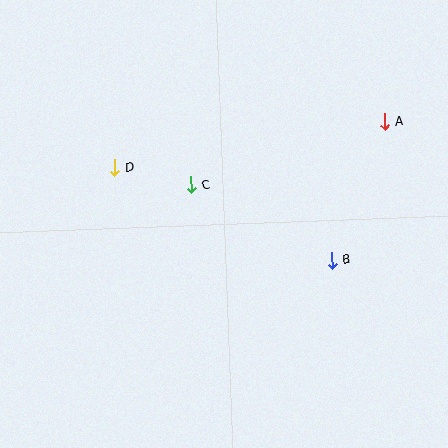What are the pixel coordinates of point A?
Point A is at (385, 122).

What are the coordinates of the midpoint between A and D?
The midpoint between A and D is at (250, 145).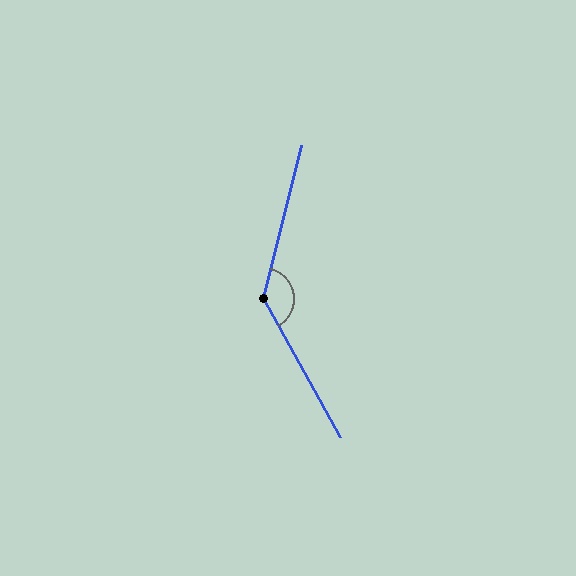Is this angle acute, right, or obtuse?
It is obtuse.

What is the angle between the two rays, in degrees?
Approximately 137 degrees.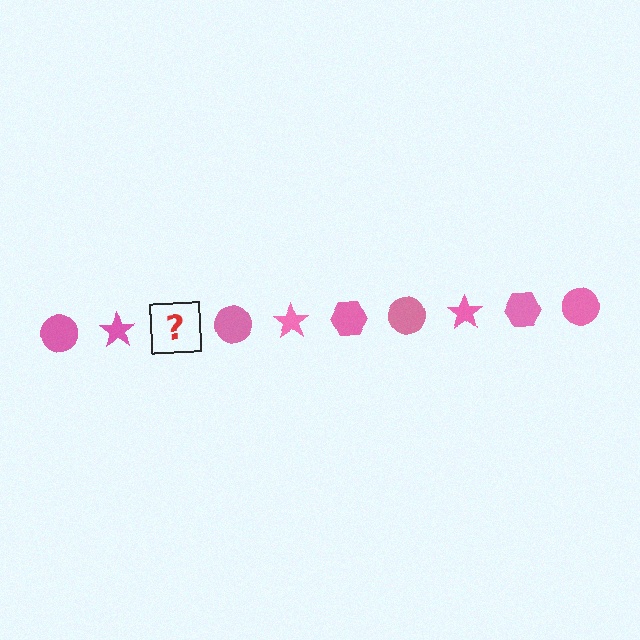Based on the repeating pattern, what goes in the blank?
The blank should be a pink hexagon.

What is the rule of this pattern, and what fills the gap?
The rule is that the pattern cycles through circle, star, hexagon shapes in pink. The gap should be filled with a pink hexagon.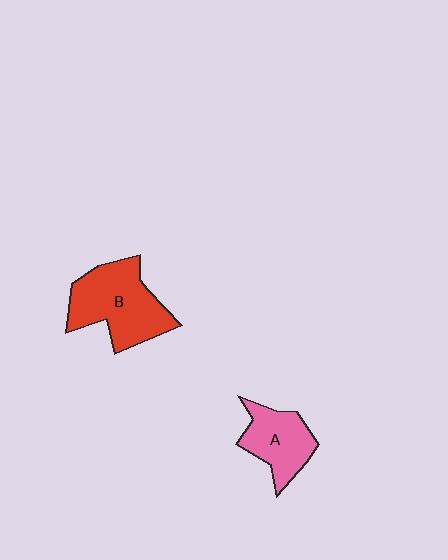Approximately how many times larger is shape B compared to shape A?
Approximately 1.5 times.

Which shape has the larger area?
Shape B (red).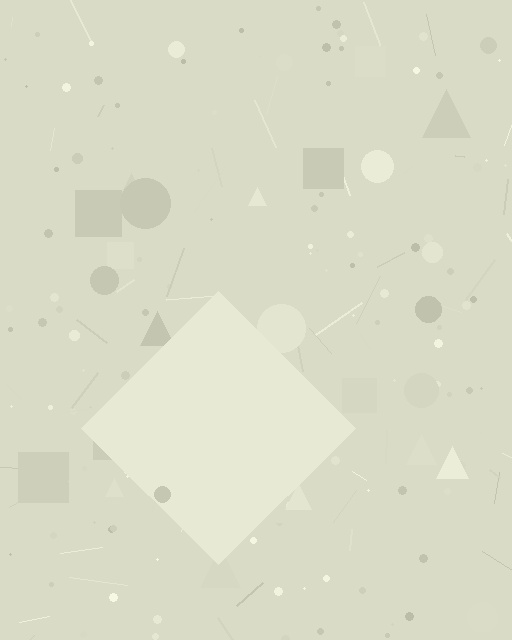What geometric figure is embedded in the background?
A diamond is embedded in the background.